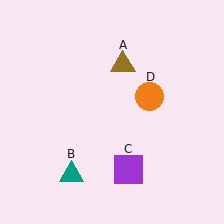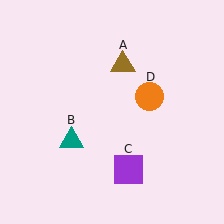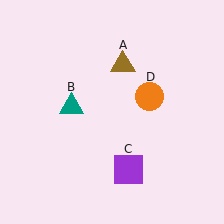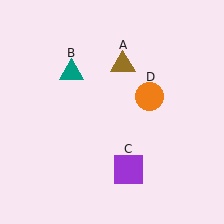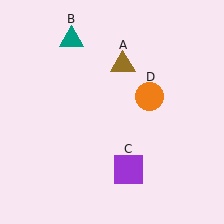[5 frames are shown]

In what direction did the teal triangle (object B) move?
The teal triangle (object B) moved up.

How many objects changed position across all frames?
1 object changed position: teal triangle (object B).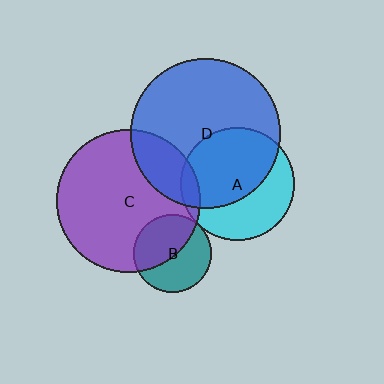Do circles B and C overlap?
Yes.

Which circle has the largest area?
Circle D (blue).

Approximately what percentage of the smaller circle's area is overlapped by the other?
Approximately 50%.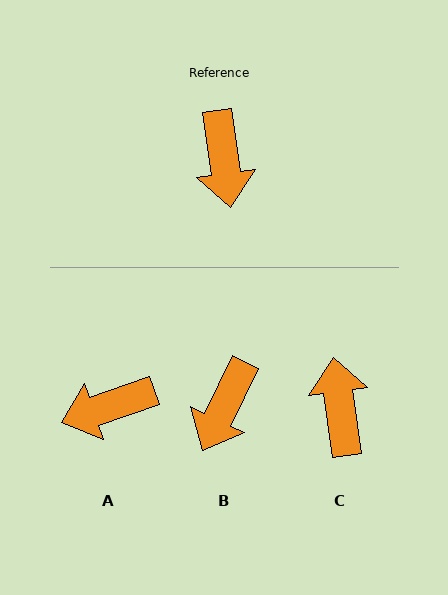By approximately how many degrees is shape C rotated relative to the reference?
Approximately 180 degrees clockwise.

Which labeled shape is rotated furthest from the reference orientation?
C, about 180 degrees away.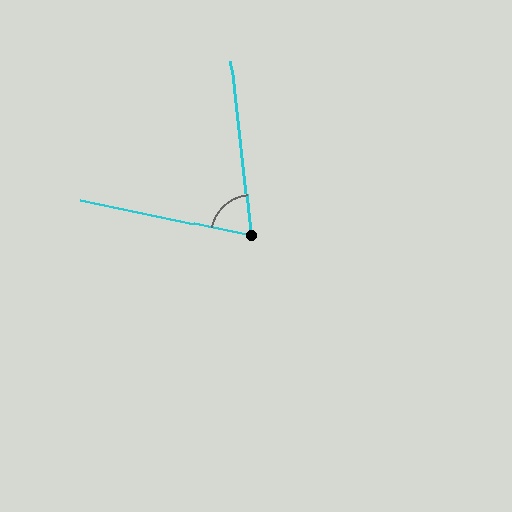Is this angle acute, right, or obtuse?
It is acute.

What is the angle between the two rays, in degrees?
Approximately 72 degrees.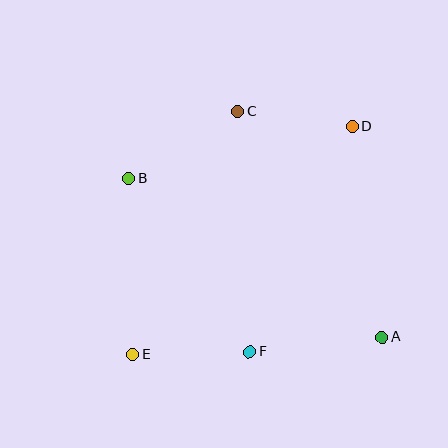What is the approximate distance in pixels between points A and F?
The distance between A and F is approximately 134 pixels.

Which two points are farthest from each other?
Points D and E are farthest from each other.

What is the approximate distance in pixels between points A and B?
The distance between A and B is approximately 299 pixels.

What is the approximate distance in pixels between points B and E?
The distance between B and E is approximately 176 pixels.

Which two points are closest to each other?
Points C and D are closest to each other.